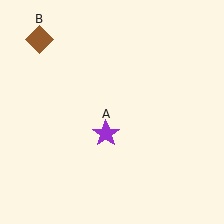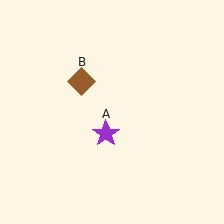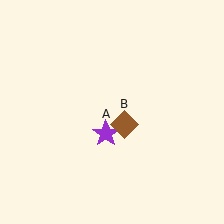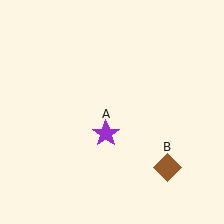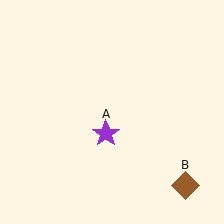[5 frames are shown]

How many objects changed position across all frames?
1 object changed position: brown diamond (object B).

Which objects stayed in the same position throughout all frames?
Purple star (object A) remained stationary.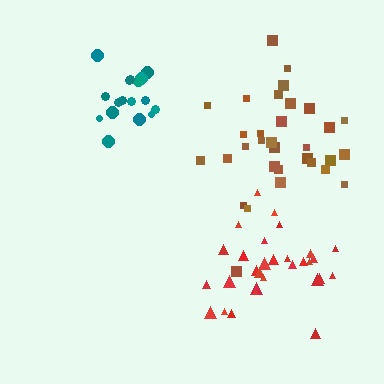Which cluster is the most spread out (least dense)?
Brown.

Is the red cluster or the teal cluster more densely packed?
Red.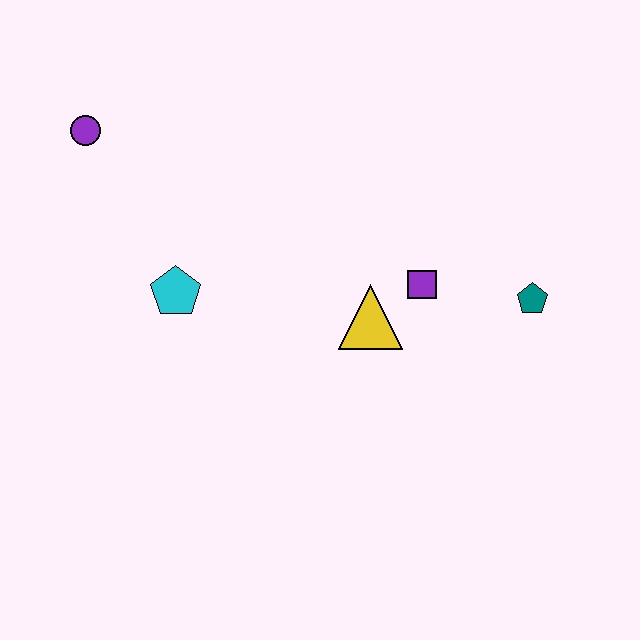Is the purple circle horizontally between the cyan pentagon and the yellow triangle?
No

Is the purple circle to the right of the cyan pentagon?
No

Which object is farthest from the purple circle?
The teal pentagon is farthest from the purple circle.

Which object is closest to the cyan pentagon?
The purple circle is closest to the cyan pentagon.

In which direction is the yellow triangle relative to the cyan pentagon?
The yellow triangle is to the right of the cyan pentagon.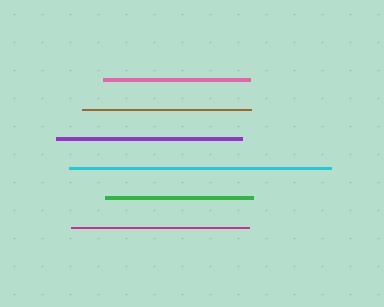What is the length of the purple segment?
The purple segment is approximately 186 pixels long.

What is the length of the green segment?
The green segment is approximately 148 pixels long.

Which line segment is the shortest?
The pink line is the shortest at approximately 147 pixels.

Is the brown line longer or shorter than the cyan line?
The cyan line is longer than the brown line.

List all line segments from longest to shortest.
From longest to shortest: cyan, purple, magenta, brown, green, pink.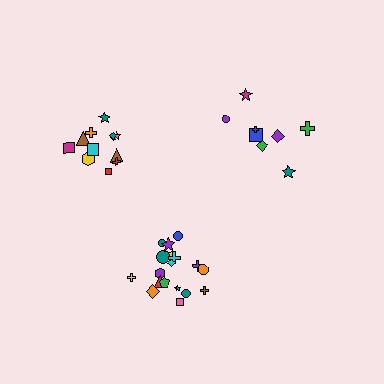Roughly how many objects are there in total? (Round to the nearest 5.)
Roughly 40 objects in total.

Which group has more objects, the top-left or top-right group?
The top-left group.